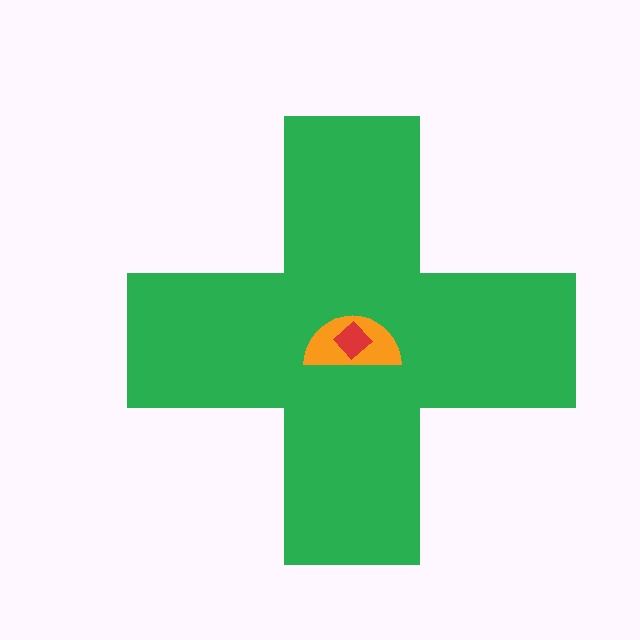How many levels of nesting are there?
3.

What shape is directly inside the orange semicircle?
The red diamond.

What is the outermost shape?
The green cross.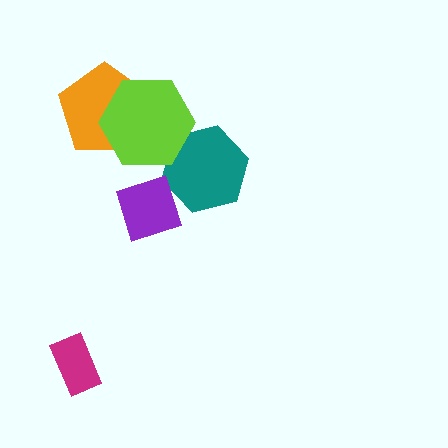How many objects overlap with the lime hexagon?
2 objects overlap with the lime hexagon.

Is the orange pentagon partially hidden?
Yes, it is partially covered by another shape.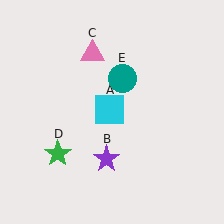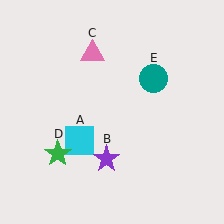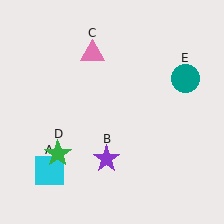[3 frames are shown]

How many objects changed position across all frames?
2 objects changed position: cyan square (object A), teal circle (object E).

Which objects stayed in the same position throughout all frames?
Purple star (object B) and pink triangle (object C) and green star (object D) remained stationary.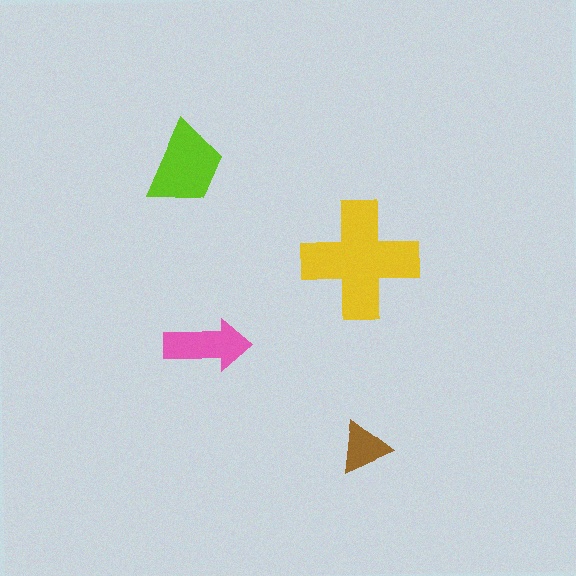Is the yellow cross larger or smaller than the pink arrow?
Larger.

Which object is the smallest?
The brown triangle.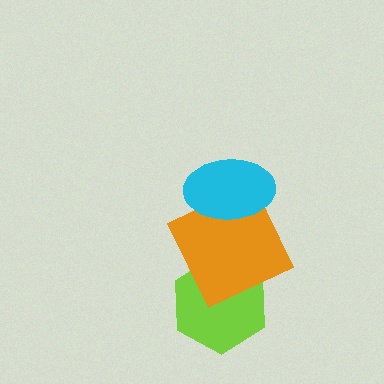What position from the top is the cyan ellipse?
The cyan ellipse is 1st from the top.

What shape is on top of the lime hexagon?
The orange square is on top of the lime hexagon.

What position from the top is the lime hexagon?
The lime hexagon is 3rd from the top.